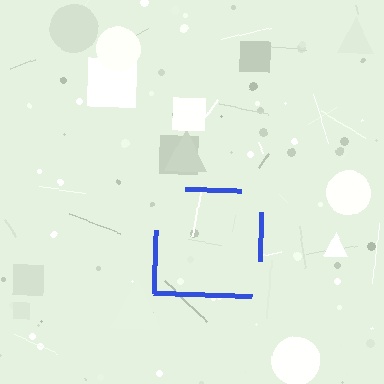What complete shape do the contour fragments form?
The contour fragments form a square.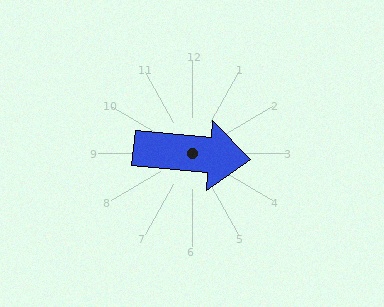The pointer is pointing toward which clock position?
Roughly 3 o'clock.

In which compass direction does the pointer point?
East.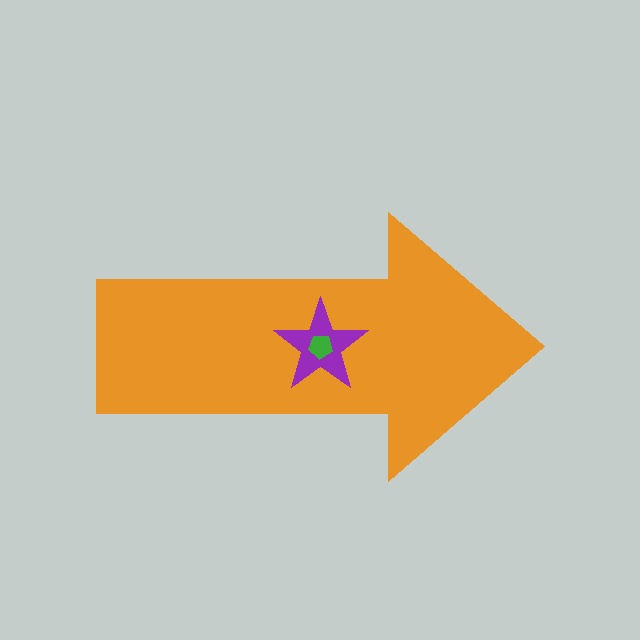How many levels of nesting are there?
3.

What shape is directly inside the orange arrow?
The purple star.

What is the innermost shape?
The green pentagon.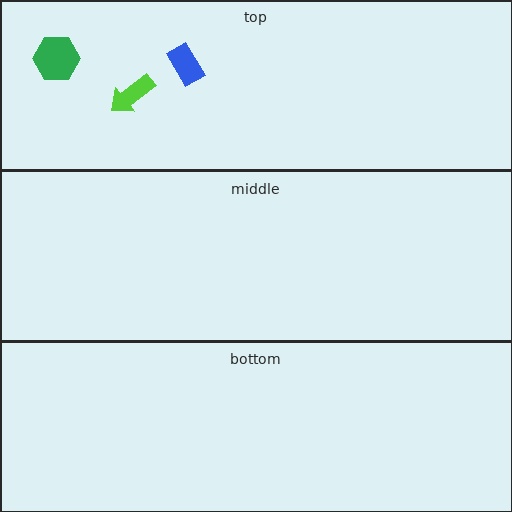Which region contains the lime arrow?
The top region.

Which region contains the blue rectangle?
The top region.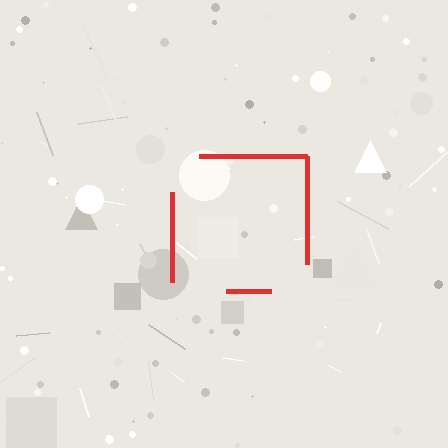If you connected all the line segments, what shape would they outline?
They would outline a square.